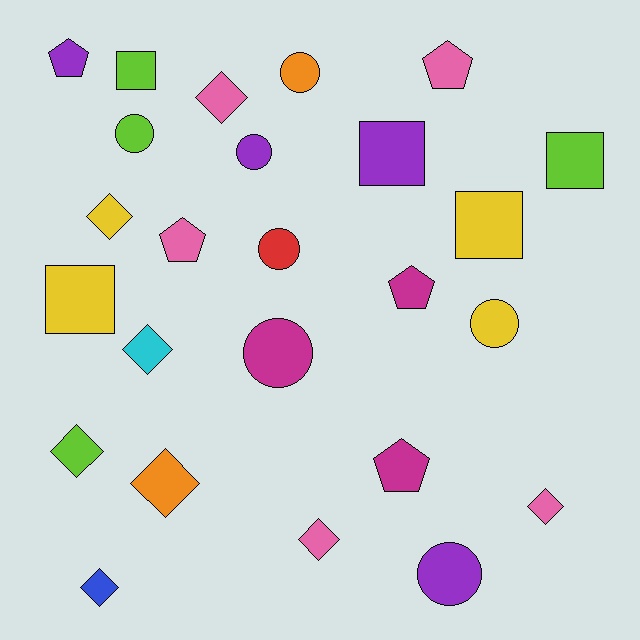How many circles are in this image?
There are 7 circles.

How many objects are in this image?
There are 25 objects.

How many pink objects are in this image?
There are 5 pink objects.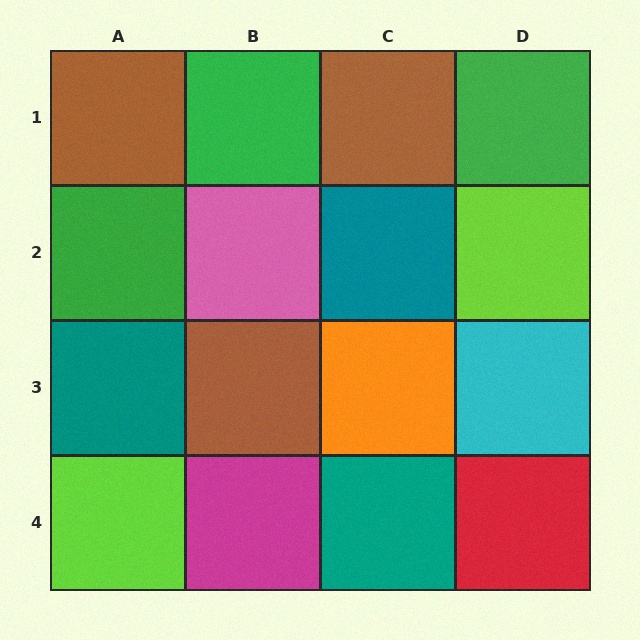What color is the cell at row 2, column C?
Teal.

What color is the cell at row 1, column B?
Green.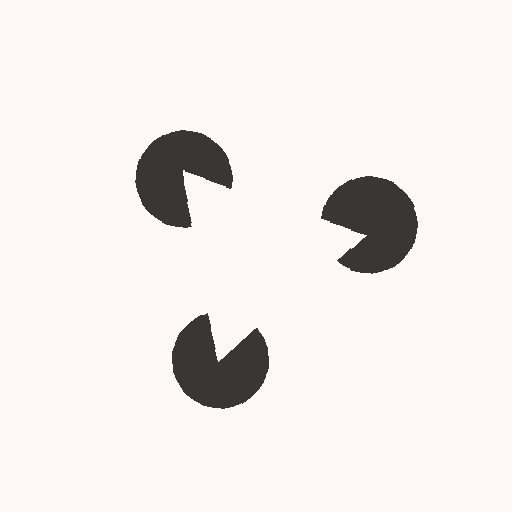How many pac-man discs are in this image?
There are 3 — one at each vertex of the illusory triangle.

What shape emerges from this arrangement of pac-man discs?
An illusory triangle — its edges are inferred from the aligned wedge cuts in the pac-man discs, not physically drawn.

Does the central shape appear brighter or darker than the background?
It typically appears slightly brighter than the background, even though no actual brightness change is drawn.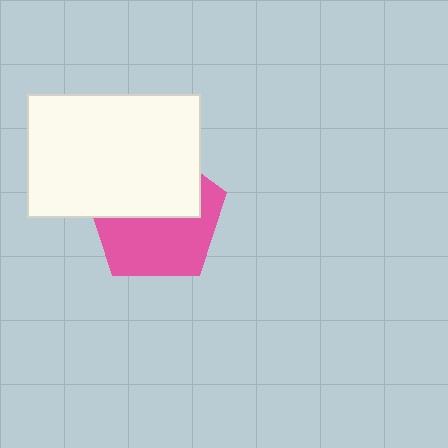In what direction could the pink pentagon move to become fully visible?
The pink pentagon could move down. That would shift it out from behind the white rectangle entirely.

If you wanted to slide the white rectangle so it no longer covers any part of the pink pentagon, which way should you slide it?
Slide it up — that is the most direct way to separate the two shapes.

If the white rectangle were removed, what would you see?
You would see the complete pink pentagon.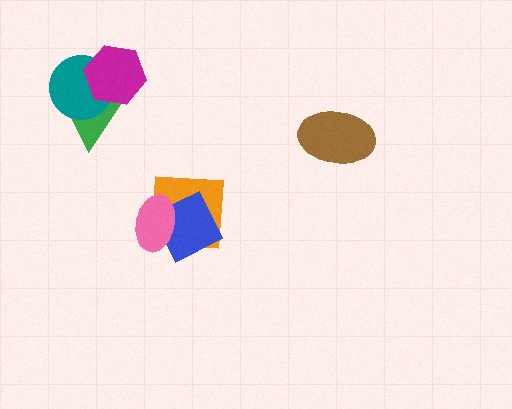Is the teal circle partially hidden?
Yes, it is partially covered by another shape.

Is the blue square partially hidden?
Yes, it is partially covered by another shape.